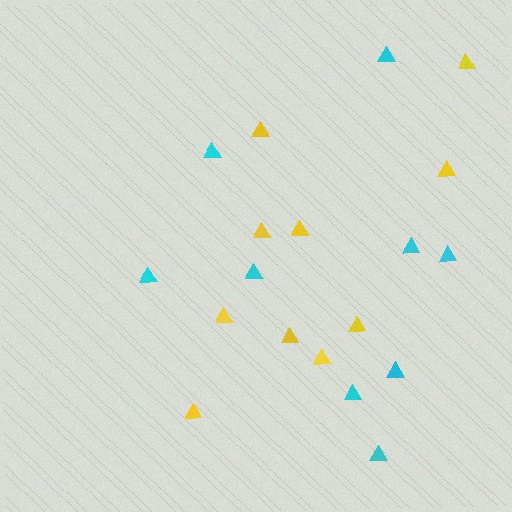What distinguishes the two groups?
There are 2 groups: one group of cyan triangles (9) and one group of yellow triangles (10).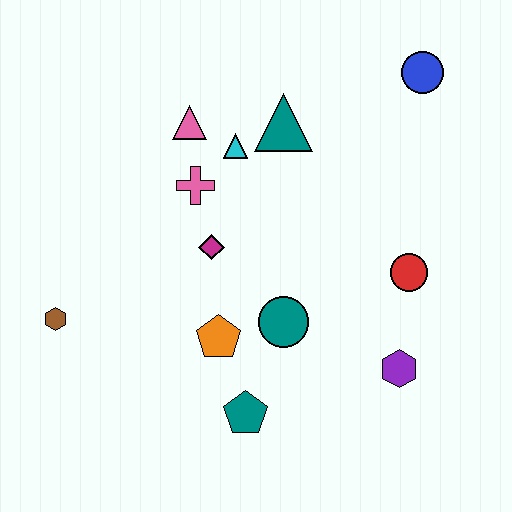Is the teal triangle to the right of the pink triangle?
Yes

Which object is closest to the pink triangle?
The cyan triangle is closest to the pink triangle.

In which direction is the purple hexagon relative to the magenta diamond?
The purple hexagon is to the right of the magenta diamond.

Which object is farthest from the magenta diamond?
The blue circle is farthest from the magenta diamond.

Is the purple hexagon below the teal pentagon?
No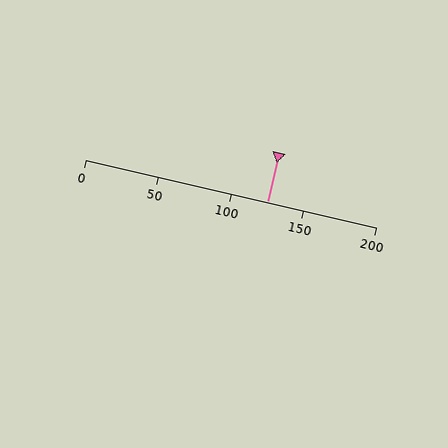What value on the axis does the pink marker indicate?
The marker indicates approximately 125.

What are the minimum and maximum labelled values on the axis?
The axis runs from 0 to 200.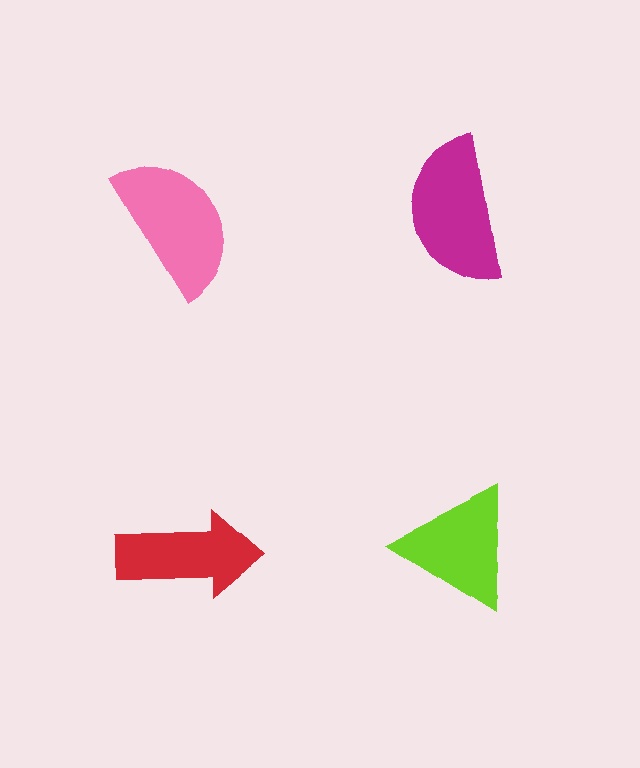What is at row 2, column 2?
A lime triangle.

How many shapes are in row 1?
2 shapes.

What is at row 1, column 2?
A magenta semicircle.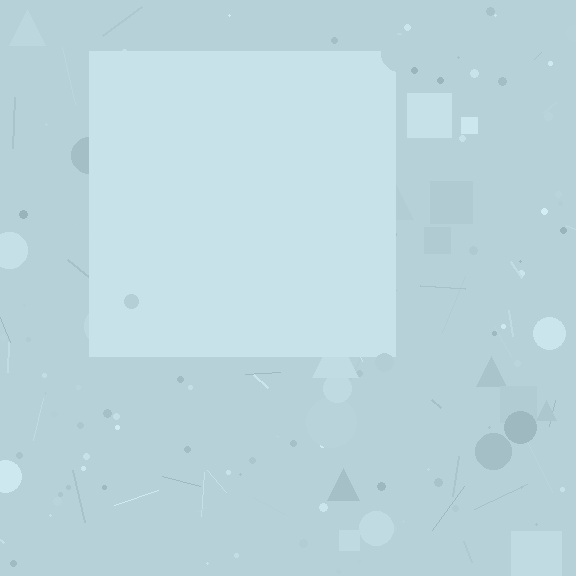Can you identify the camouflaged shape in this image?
The camouflaged shape is a square.